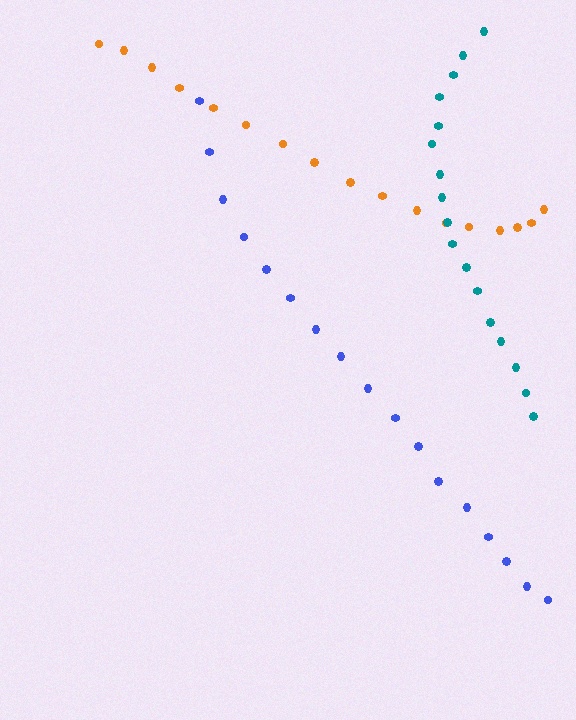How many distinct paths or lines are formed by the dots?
There are 3 distinct paths.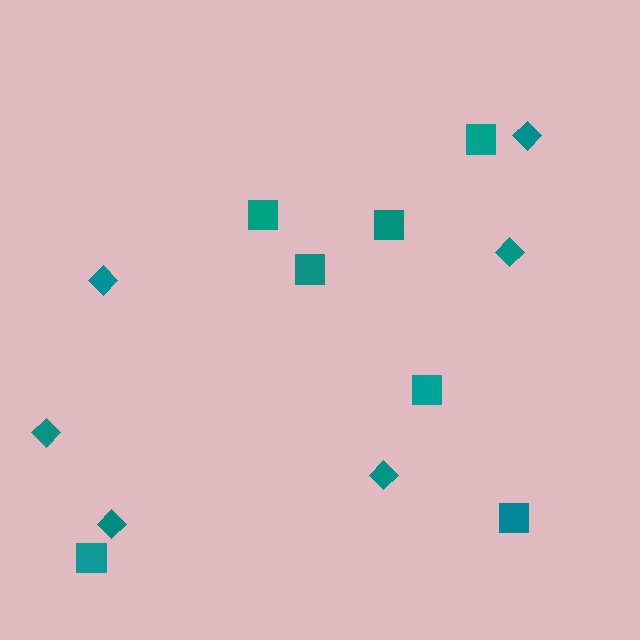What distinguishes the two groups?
There are 2 groups: one group of squares (7) and one group of diamonds (6).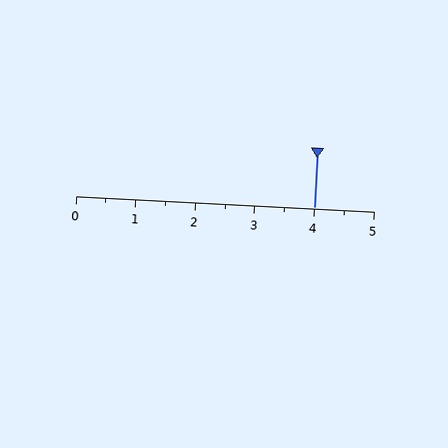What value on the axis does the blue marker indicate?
The marker indicates approximately 4.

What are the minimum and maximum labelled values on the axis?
The axis runs from 0 to 5.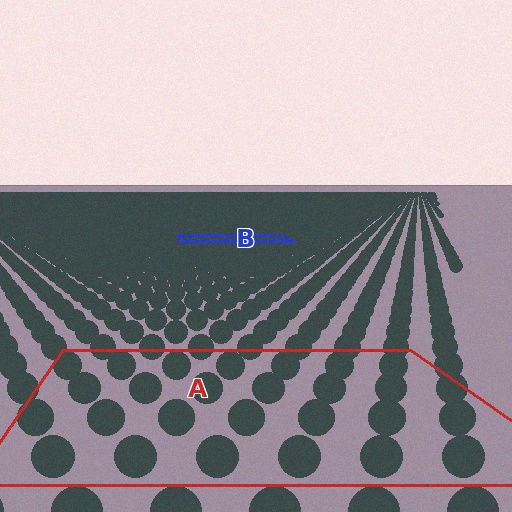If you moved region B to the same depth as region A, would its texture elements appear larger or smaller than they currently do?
They would appear larger. At a closer depth, the same texture elements are projected at a bigger on-screen size.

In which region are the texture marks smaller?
The texture marks are smaller in region B, because it is farther away.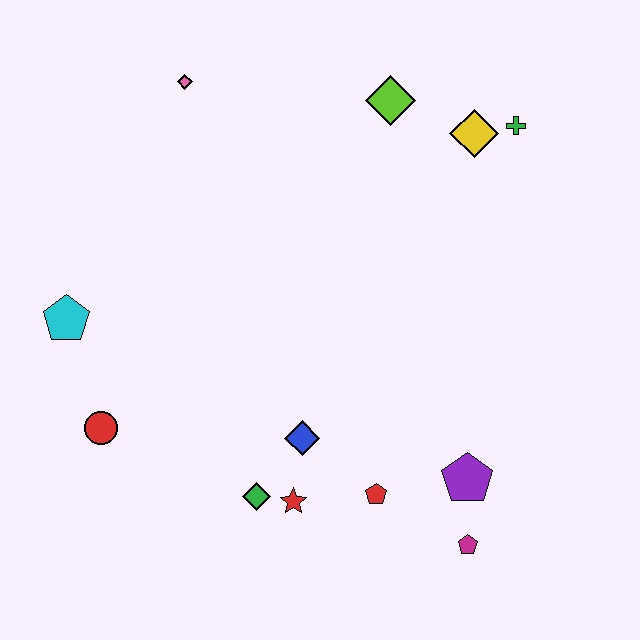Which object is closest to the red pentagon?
The red star is closest to the red pentagon.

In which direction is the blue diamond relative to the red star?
The blue diamond is above the red star.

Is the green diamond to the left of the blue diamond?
Yes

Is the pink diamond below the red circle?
No